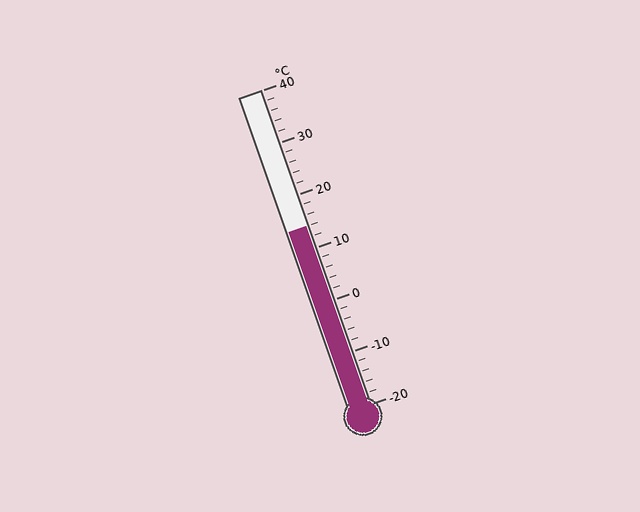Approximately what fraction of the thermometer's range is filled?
The thermometer is filled to approximately 55% of its range.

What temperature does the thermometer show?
The thermometer shows approximately 14°C.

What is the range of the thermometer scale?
The thermometer scale ranges from -20°C to 40°C.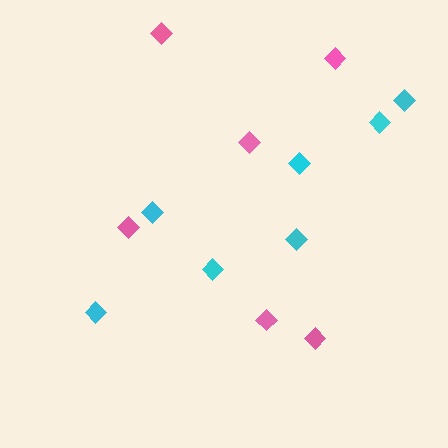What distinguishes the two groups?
There are 2 groups: one group of pink diamonds (6) and one group of cyan diamonds (7).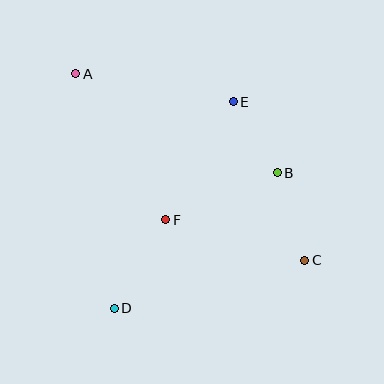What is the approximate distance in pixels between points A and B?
The distance between A and B is approximately 224 pixels.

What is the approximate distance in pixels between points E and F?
The distance between E and F is approximately 136 pixels.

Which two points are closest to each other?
Points B and E are closest to each other.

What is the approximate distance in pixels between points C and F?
The distance between C and F is approximately 145 pixels.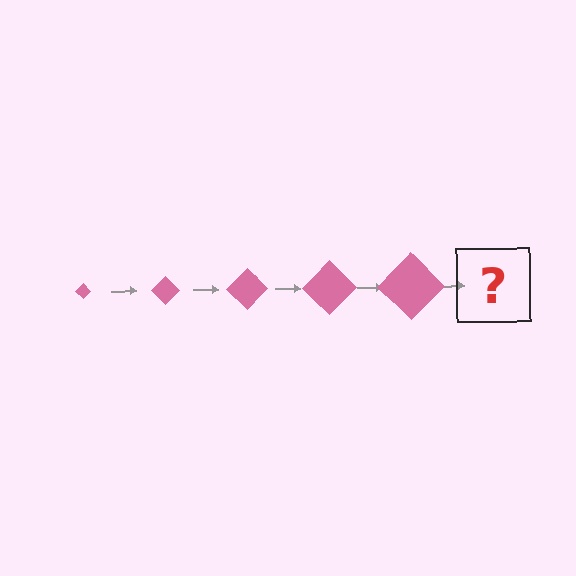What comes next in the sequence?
The next element should be a pink diamond, larger than the previous one.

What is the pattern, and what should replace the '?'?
The pattern is that the diamond gets progressively larger each step. The '?' should be a pink diamond, larger than the previous one.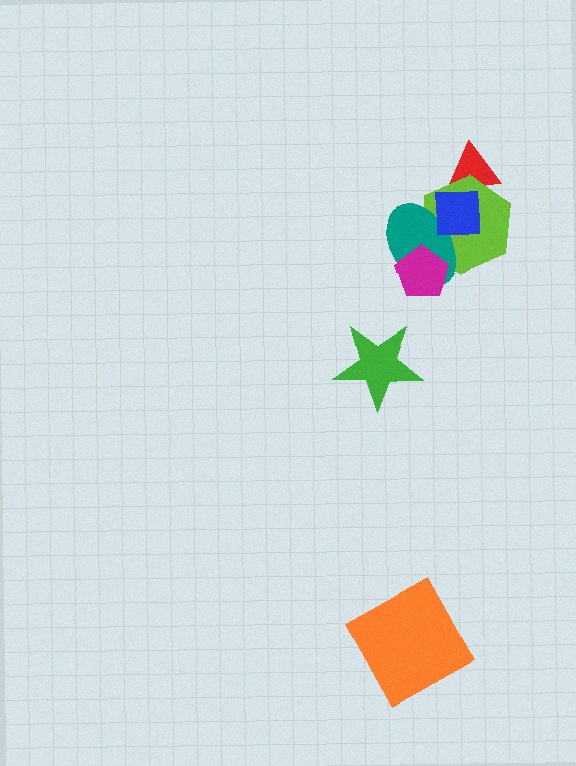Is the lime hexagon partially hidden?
Yes, it is partially covered by another shape.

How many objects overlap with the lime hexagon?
4 objects overlap with the lime hexagon.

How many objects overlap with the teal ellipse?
3 objects overlap with the teal ellipse.